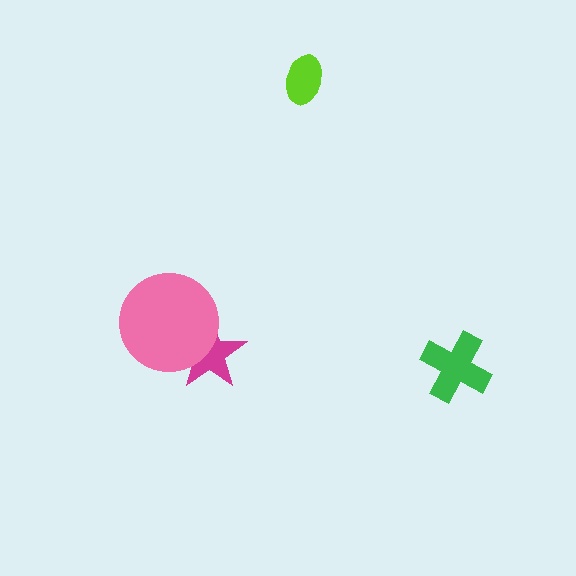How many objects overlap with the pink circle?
1 object overlaps with the pink circle.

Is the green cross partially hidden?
No, no other shape covers it.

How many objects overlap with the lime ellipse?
0 objects overlap with the lime ellipse.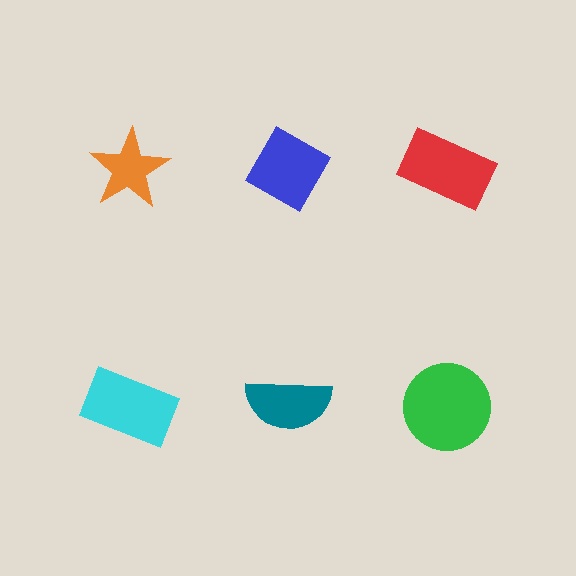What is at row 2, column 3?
A green circle.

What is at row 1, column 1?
An orange star.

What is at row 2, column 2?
A teal semicircle.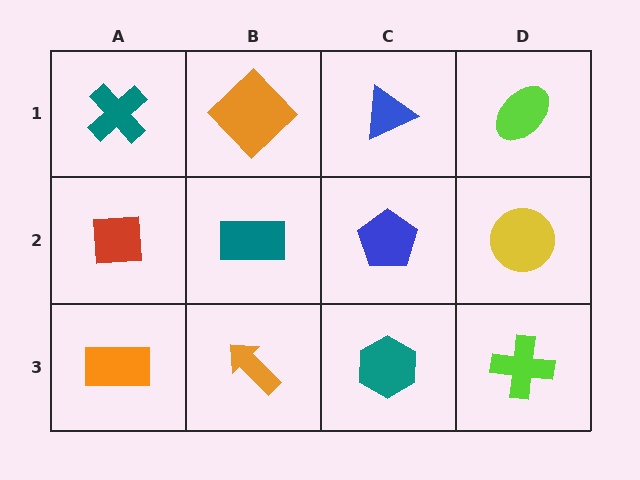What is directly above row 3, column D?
A yellow circle.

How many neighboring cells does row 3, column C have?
3.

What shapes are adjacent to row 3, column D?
A yellow circle (row 2, column D), a teal hexagon (row 3, column C).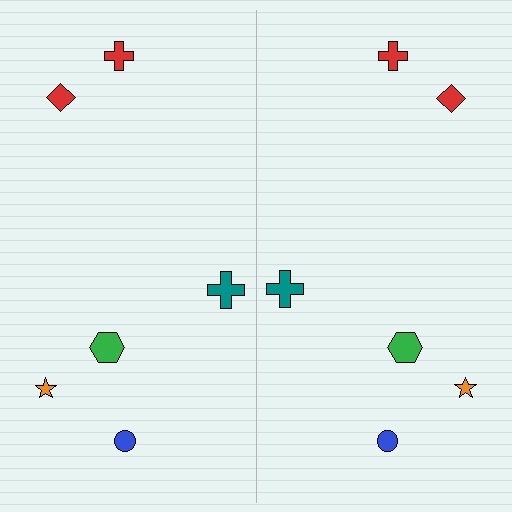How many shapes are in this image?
There are 12 shapes in this image.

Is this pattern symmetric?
Yes, this pattern has bilateral (reflection) symmetry.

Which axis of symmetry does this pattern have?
The pattern has a vertical axis of symmetry running through the center of the image.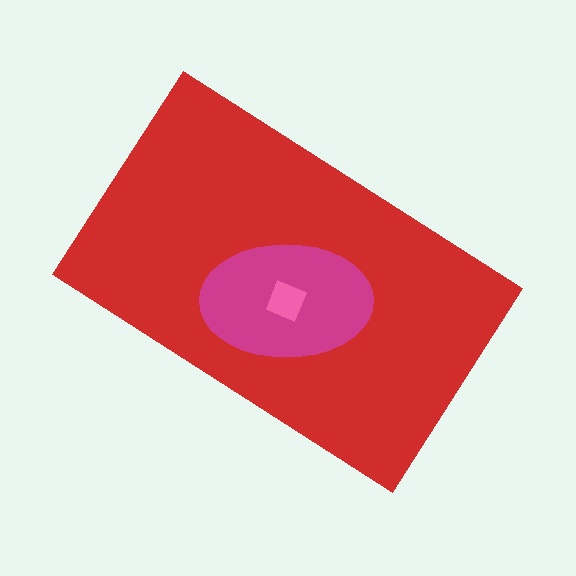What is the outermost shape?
The red rectangle.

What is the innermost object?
The pink diamond.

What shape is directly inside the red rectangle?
The magenta ellipse.